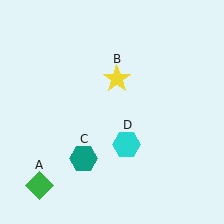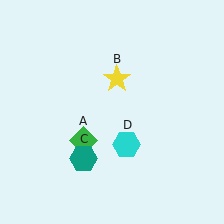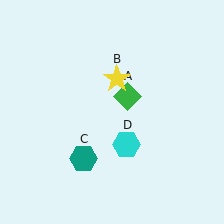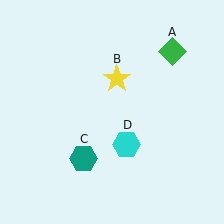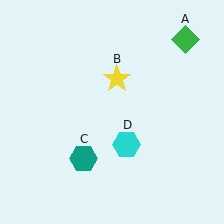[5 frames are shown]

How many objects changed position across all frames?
1 object changed position: green diamond (object A).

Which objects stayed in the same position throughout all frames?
Yellow star (object B) and teal hexagon (object C) and cyan hexagon (object D) remained stationary.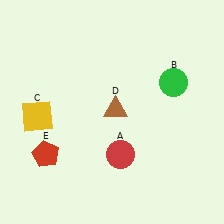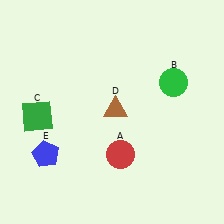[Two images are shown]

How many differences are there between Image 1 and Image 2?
There are 2 differences between the two images.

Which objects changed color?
C changed from yellow to green. E changed from red to blue.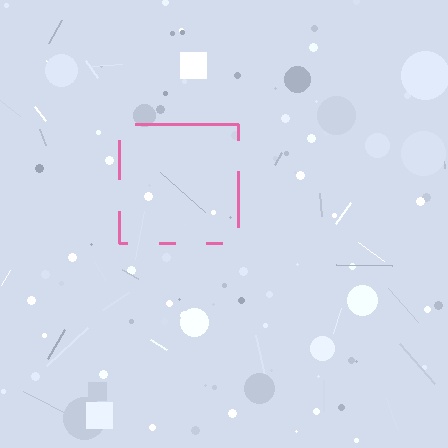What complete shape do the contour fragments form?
The contour fragments form a square.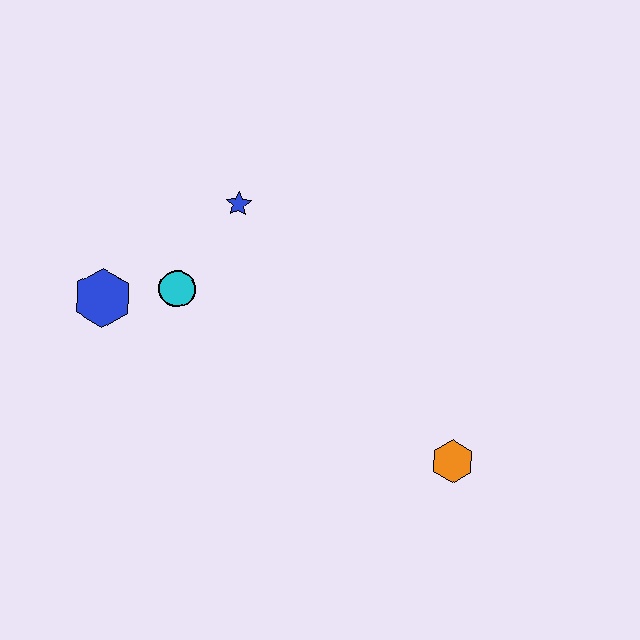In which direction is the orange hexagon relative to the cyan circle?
The orange hexagon is to the right of the cyan circle.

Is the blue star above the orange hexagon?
Yes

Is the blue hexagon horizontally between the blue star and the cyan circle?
No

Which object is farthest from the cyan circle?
The orange hexagon is farthest from the cyan circle.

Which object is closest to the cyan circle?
The blue hexagon is closest to the cyan circle.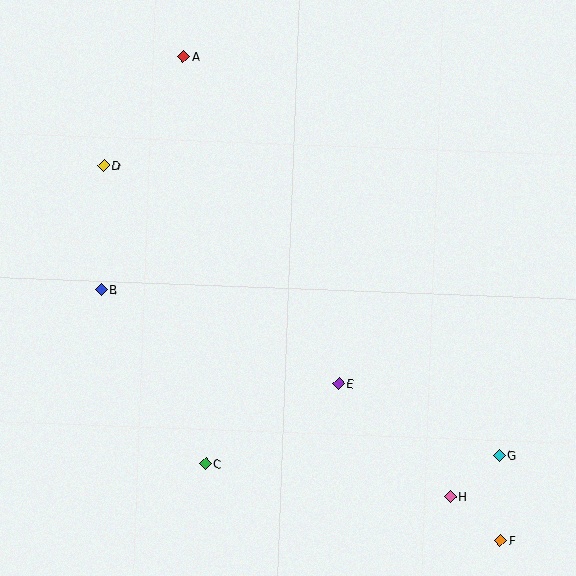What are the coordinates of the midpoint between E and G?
The midpoint between E and G is at (419, 420).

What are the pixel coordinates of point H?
Point H is at (451, 496).